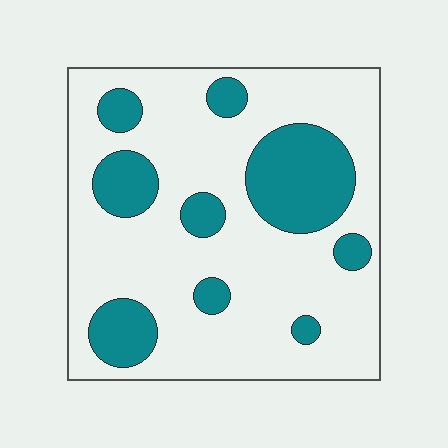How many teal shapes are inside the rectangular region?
9.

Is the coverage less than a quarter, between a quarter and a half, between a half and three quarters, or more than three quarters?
Between a quarter and a half.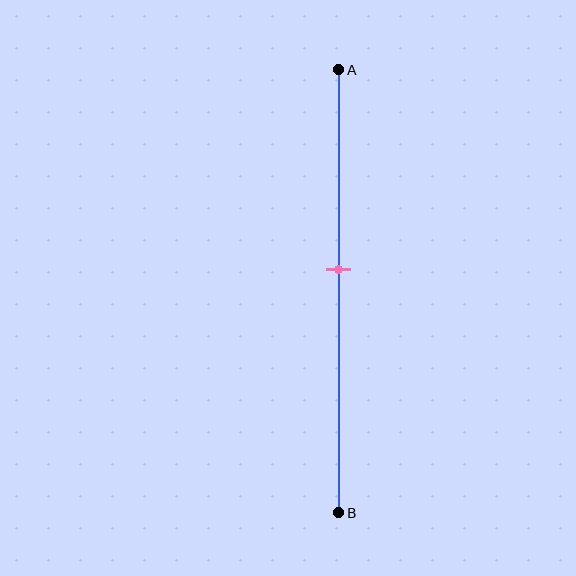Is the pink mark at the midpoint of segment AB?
No, the mark is at about 45% from A, not at the 50% midpoint.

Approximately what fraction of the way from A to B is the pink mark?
The pink mark is approximately 45% of the way from A to B.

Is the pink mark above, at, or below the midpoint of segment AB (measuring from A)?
The pink mark is above the midpoint of segment AB.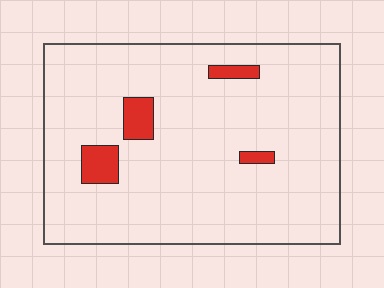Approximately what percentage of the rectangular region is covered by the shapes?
Approximately 5%.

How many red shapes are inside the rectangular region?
4.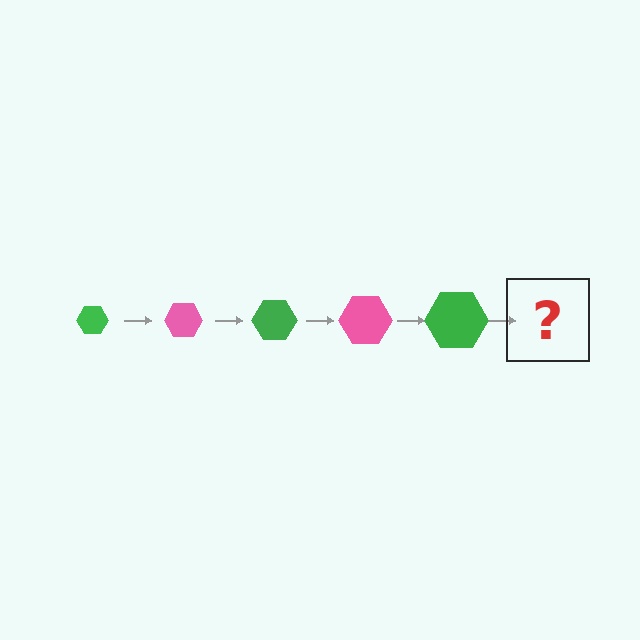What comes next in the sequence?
The next element should be a pink hexagon, larger than the previous one.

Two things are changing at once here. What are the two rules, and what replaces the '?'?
The two rules are that the hexagon grows larger each step and the color cycles through green and pink. The '?' should be a pink hexagon, larger than the previous one.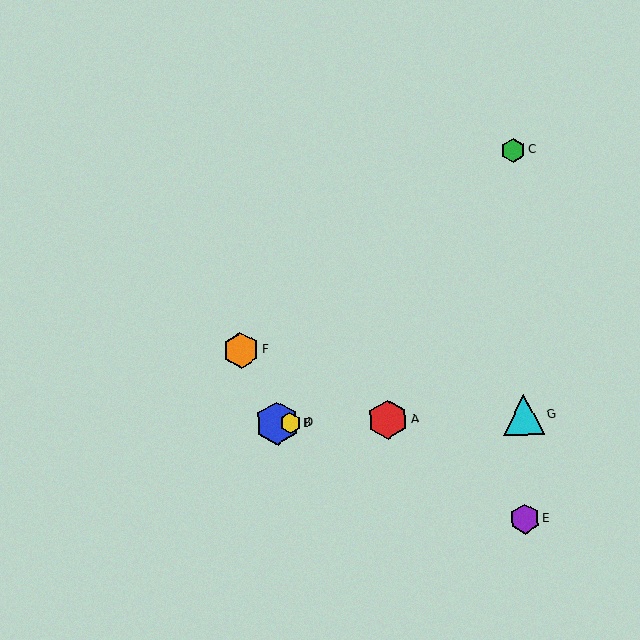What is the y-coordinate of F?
Object F is at y≈350.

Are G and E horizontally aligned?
No, G is at y≈415 and E is at y≈519.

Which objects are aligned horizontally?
Objects A, B, D, G are aligned horizontally.